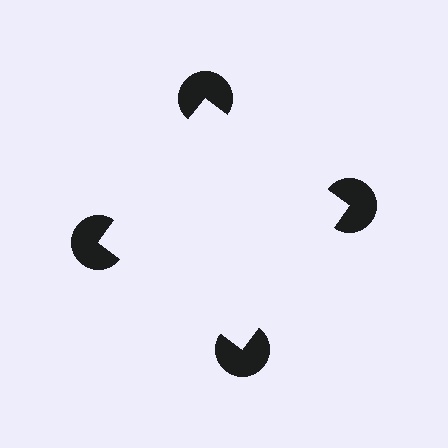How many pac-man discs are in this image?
There are 4 — one at each vertex of the illusory square.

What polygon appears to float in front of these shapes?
An illusory square — its edges are inferred from the aligned wedge cuts in the pac-man discs, not physically drawn.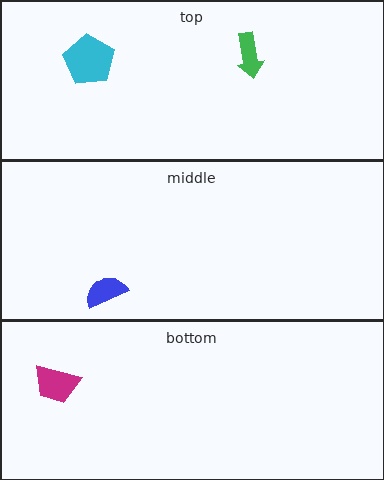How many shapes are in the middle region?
1.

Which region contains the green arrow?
The top region.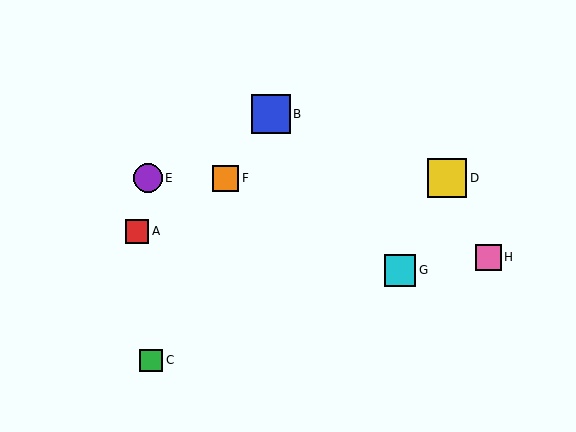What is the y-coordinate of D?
Object D is at y≈178.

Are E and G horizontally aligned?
No, E is at y≈178 and G is at y≈270.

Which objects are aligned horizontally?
Objects D, E, F are aligned horizontally.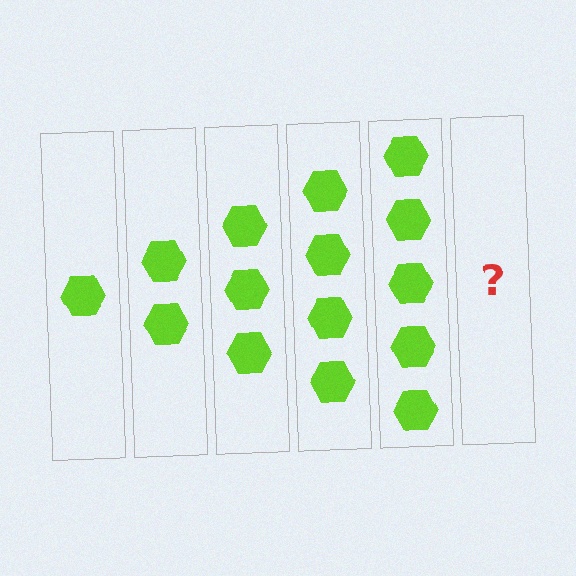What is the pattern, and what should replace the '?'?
The pattern is that each step adds one more hexagon. The '?' should be 6 hexagons.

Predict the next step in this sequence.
The next step is 6 hexagons.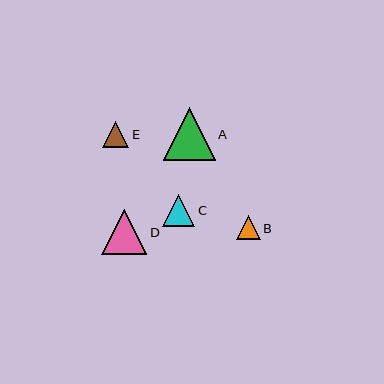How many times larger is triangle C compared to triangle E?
Triangle C is approximately 1.2 times the size of triangle E.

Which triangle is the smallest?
Triangle B is the smallest with a size of approximately 24 pixels.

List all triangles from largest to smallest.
From largest to smallest: A, D, C, E, B.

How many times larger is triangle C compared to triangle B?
Triangle C is approximately 1.3 times the size of triangle B.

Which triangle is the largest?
Triangle A is the largest with a size of approximately 52 pixels.